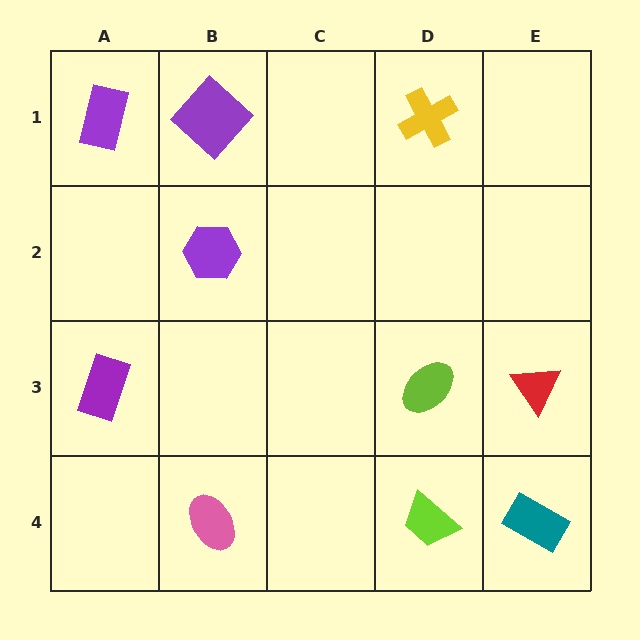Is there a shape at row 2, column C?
No, that cell is empty.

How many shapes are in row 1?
3 shapes.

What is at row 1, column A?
A purple rectangle.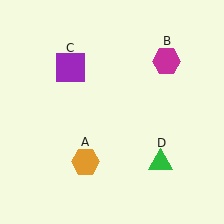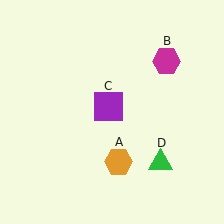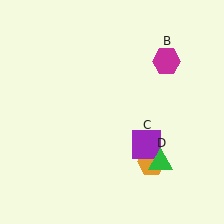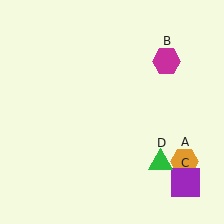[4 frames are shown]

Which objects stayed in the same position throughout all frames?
Magenta hexagon (object B) and green triangle (object D) remained stationary.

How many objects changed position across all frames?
2 objects changed position: orange hexagon (object A), purple square (object C).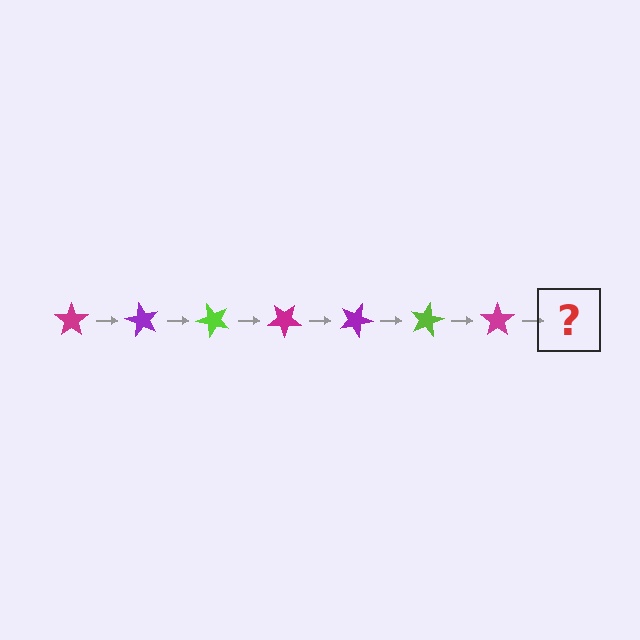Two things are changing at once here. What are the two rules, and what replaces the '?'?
The two rules are that it rotates 60 degrees each step and the color cycles through magenta, purple, and lime. The '?' should be a purple star, rotated 420 degrees from the start.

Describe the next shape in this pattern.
It should be a purple star, rotated 420 degrees from the start.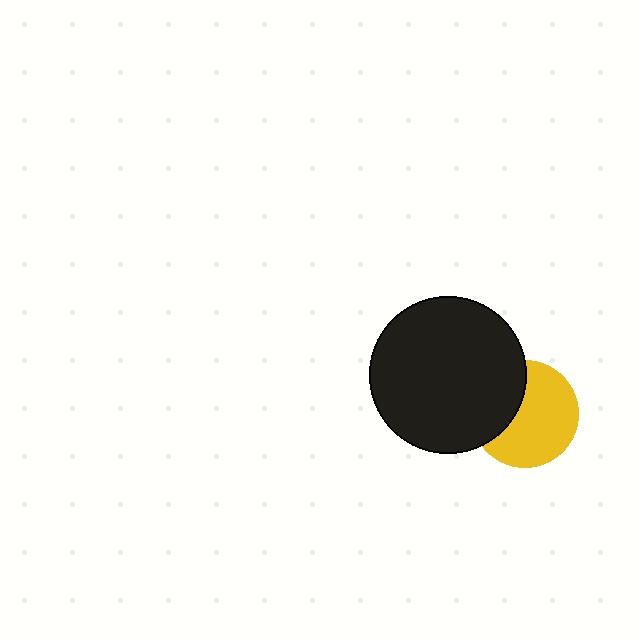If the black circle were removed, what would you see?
You would see the complete yellow circle.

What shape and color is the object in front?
The object in front is a black circle.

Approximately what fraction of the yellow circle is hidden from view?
Roughly 35% of the yellow circle is hidden behind the black circle.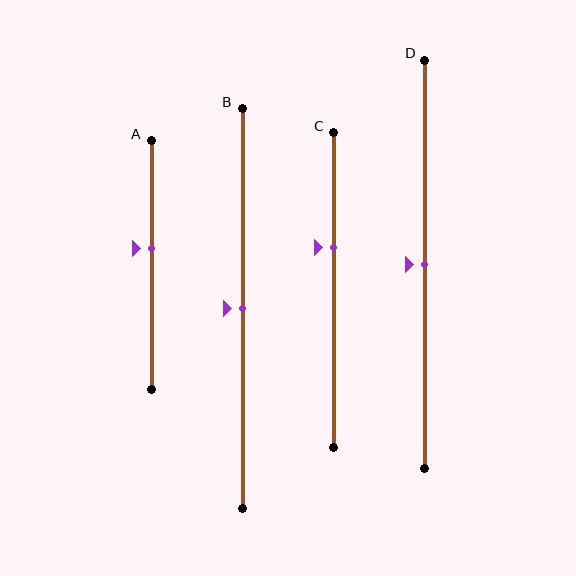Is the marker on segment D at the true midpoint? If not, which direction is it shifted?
Yes, the marker on segment D is at the true midpoint.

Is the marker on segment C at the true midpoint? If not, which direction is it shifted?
No, the marker on segment C is shifted upward by about 13% of the segment length.